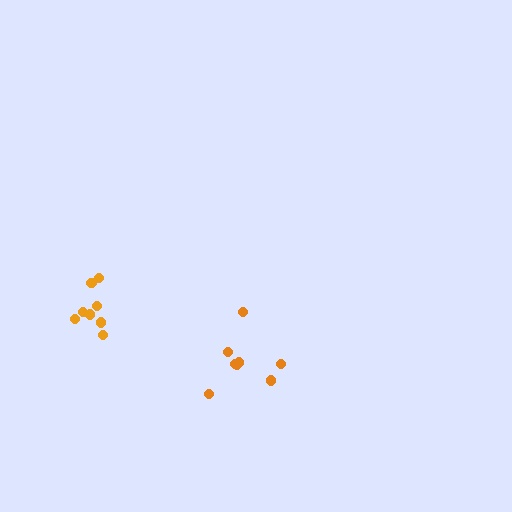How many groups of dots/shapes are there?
There are 2 groups.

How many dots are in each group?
Group 1: 8 dots, Group 2: 8 dots (16 total).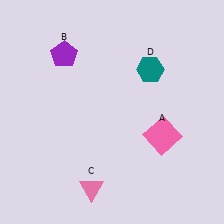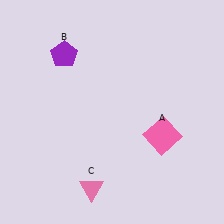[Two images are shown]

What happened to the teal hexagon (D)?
The teal hexagon (D) was removed in Image 2. It was in the top-right area of Image 1.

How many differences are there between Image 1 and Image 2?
There is 1 difference between the two images.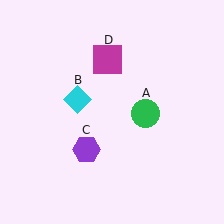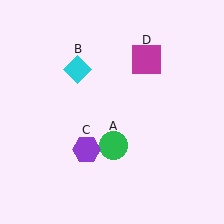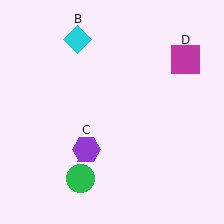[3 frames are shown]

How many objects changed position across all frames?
3 objects changed position: green circle (object A), cyan diamond (object B), magenta square (object D).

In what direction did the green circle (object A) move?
The green circle (object A) moved down and to the left.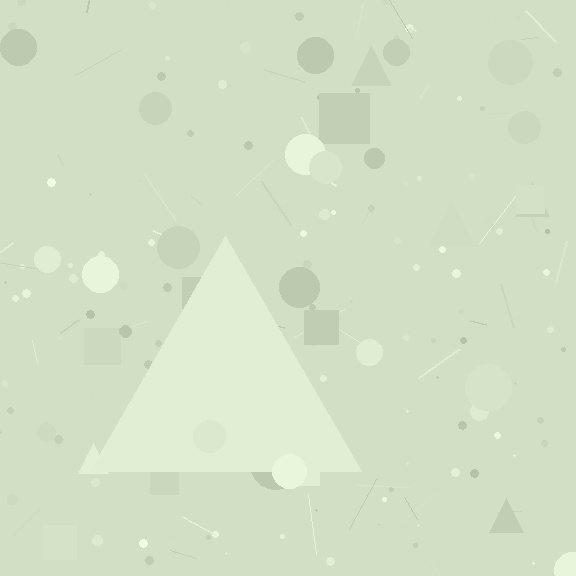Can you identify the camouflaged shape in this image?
The camouflaged shape is a triangle.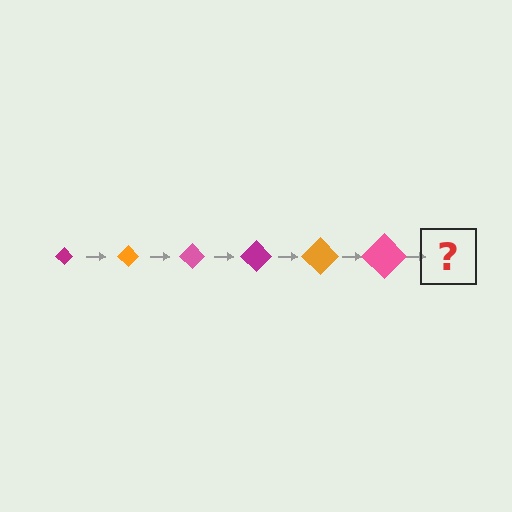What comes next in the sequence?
The next element should be a magenta diamond, larger than the previous one.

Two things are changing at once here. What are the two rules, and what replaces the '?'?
The two rules are that the diamond grows larger each step and the color cycles through magenta, orange, and pink. The '?' should be a magenta diamond, larger than the previous one.